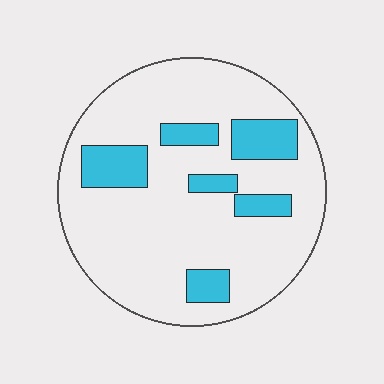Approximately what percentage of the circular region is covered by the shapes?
Approximately 20%.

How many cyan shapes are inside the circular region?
6.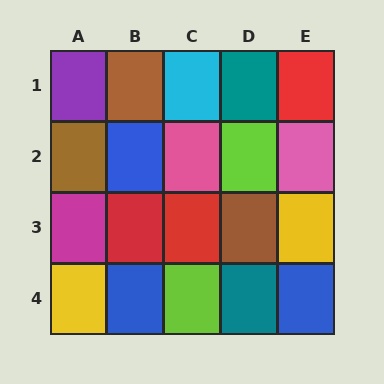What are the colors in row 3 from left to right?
Magenta, red, red, brown, yellow.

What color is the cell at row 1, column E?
Red.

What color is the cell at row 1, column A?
Purple.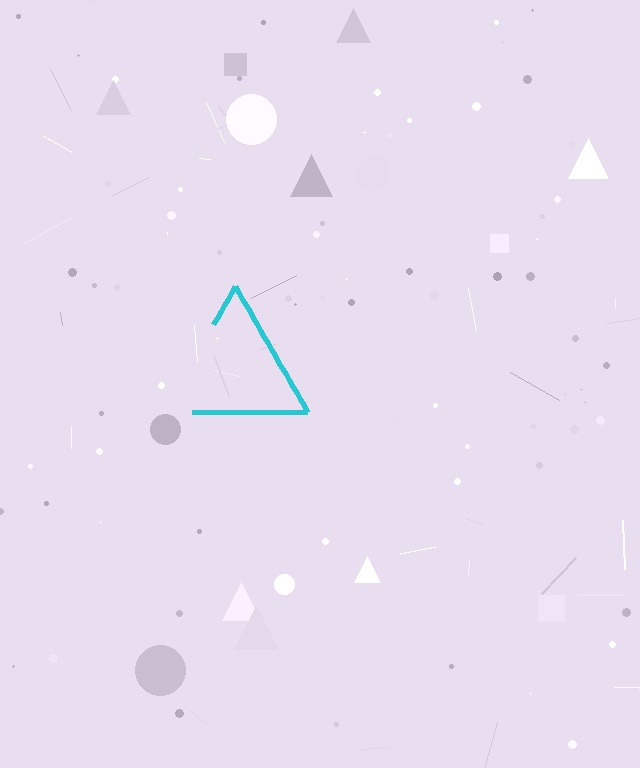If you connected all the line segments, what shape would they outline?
They would outline a triangle.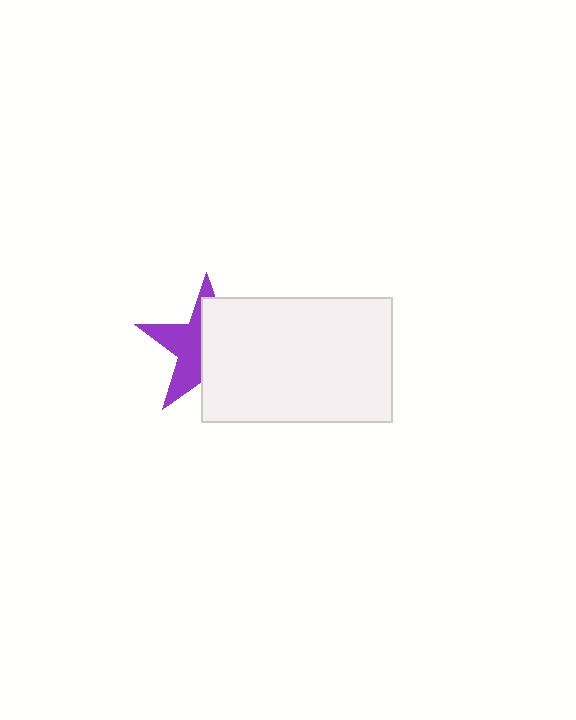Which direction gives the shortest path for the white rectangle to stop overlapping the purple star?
Moving right gives the shortest separation.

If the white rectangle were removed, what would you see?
You would see the complete purple star.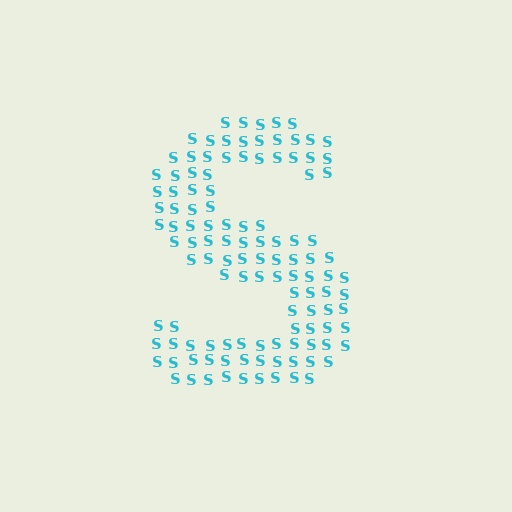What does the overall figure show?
The overall figure shows the letter S.